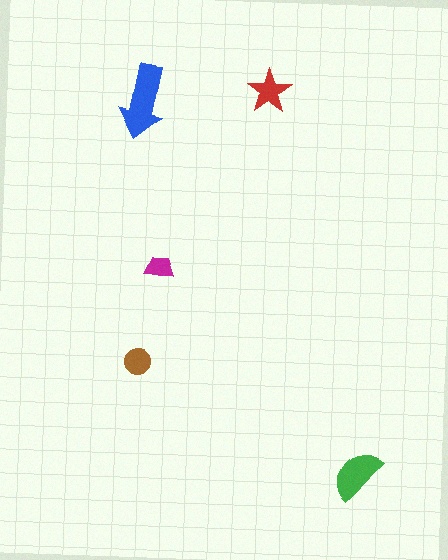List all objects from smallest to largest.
The magenta trapezoid, the brown circle, the red star, the green semicircle, the blue arrow.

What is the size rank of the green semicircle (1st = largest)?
2nd.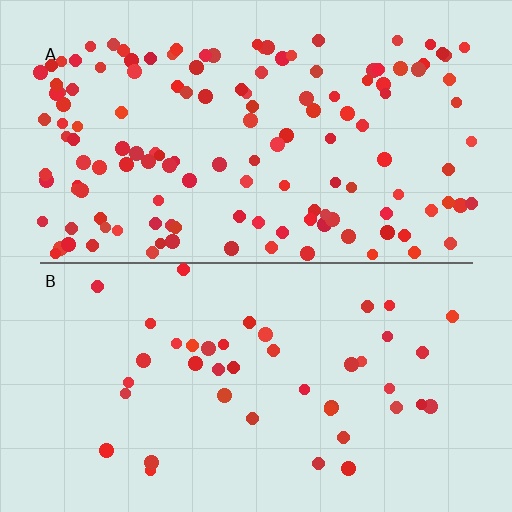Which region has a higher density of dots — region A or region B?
A (the top).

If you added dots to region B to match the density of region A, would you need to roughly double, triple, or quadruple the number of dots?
Approximately triple.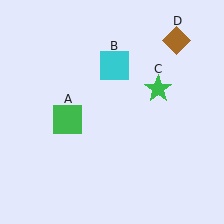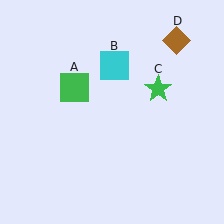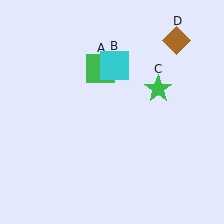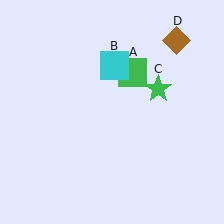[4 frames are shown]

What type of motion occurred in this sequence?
The green square (object A) rotated clockwise around the center of the scene.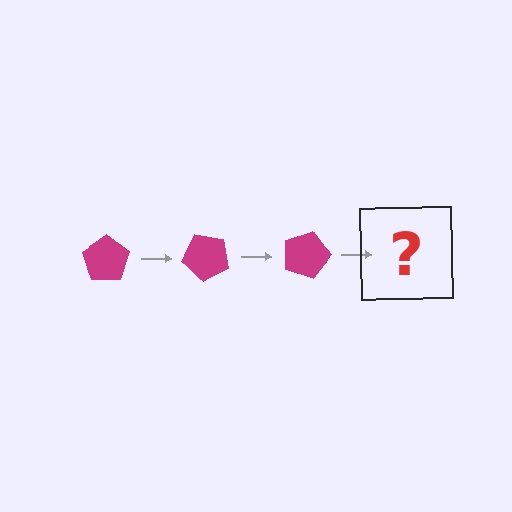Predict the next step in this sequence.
The next step is a magenta pentagon rotated 135 degrees.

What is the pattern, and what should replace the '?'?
The pattern is that the pentagon rotates 45 degrees each step. The '?' should be a magenta pentagon rotated 135 degrees.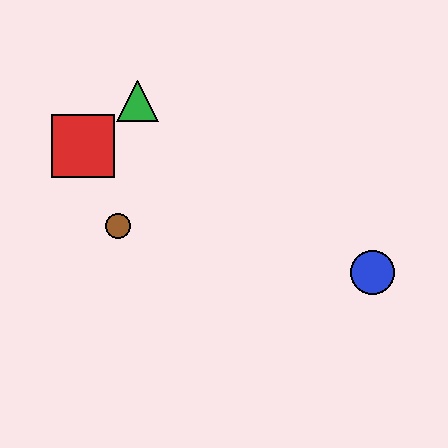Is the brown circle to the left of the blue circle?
Yes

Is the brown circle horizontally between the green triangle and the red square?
Yes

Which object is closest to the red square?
The green triangle is closest to the red square.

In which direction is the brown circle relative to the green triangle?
The brown circle is below the green triangle.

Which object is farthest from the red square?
The blue circle is farthest from the red square.